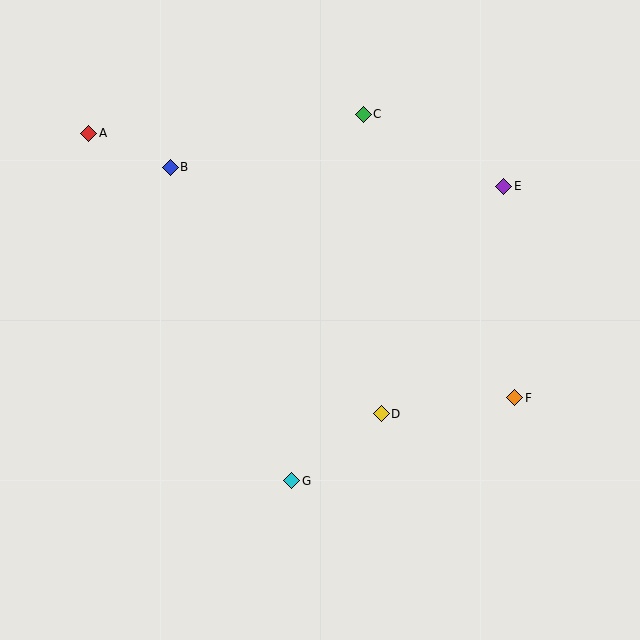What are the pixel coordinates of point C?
Point C is at (363, 114).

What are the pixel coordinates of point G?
Point G is at (292, 481).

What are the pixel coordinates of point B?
Point B is at (170, 167).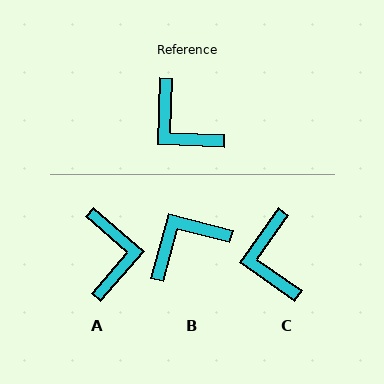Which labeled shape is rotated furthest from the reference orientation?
A, about 141 degrees away.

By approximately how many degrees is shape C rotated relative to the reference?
Approximately 33 degrees clockwise.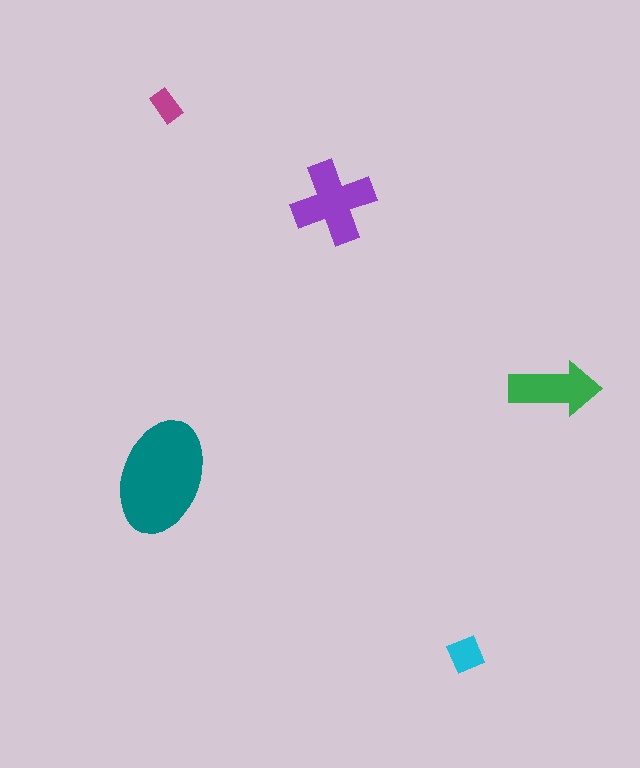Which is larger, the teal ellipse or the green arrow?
The teal ellipse.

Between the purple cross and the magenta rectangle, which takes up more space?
The purple cross.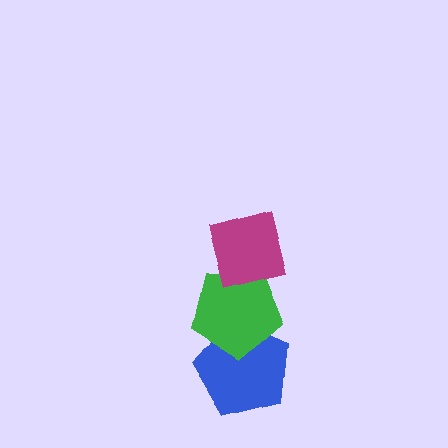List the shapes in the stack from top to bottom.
From top to bottom: the magenta square, the green pentagon, the blue pentagon.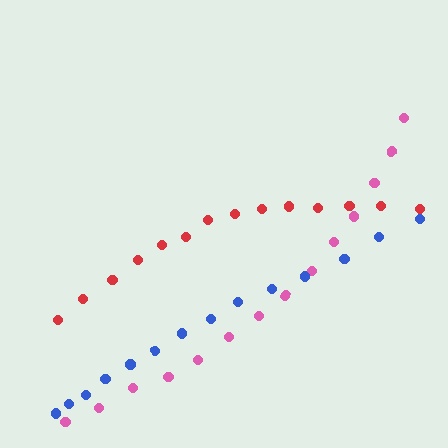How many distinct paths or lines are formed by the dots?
There are 3 distinct paths.